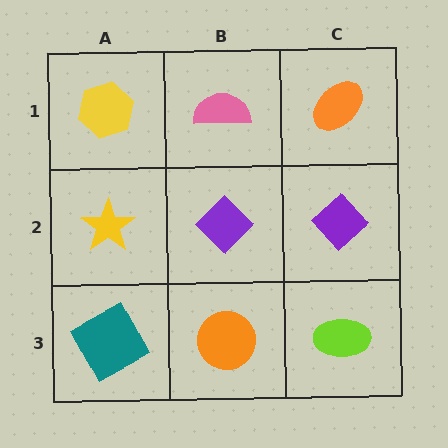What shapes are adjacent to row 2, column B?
A pink semicircle (row 1, column B), an orange circle (row 3, column B), a yellow star (row 2, column A), a purple diamond (row 2, column C).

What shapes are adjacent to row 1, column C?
A purple diamond (row 2, column C), a pink semicircle (row 1, column B).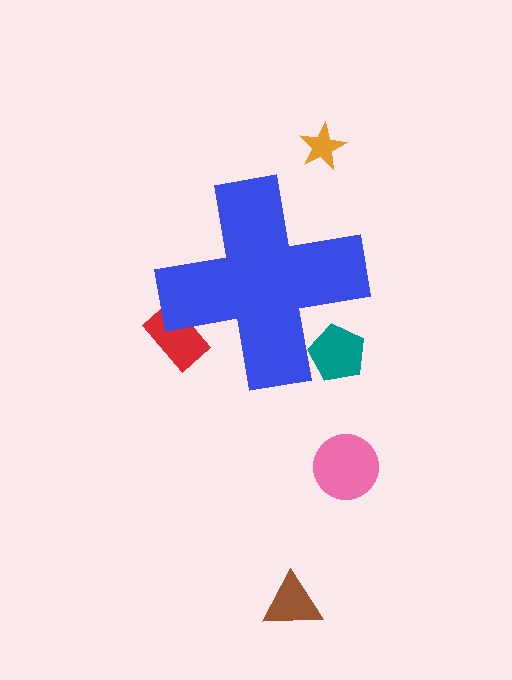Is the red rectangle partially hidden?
Yes, the red rectangle is partially hidden behind the blue cross.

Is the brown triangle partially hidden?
No, the brown triangle is fully visible.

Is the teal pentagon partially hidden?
Yes, the teal pentagon is partially hidden behind the blue cross.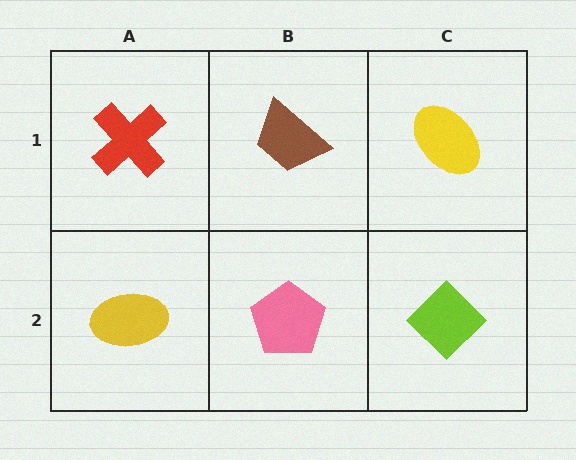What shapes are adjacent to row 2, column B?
A brown trapezoid (row 1, column B), a yellow ellipse (row 2, column A), a lime diamond (row 2, column C).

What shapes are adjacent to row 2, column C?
A yellow ellipse (row 1, column C), a pink pentagon (row 2, column B).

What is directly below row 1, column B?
A pink pentagon.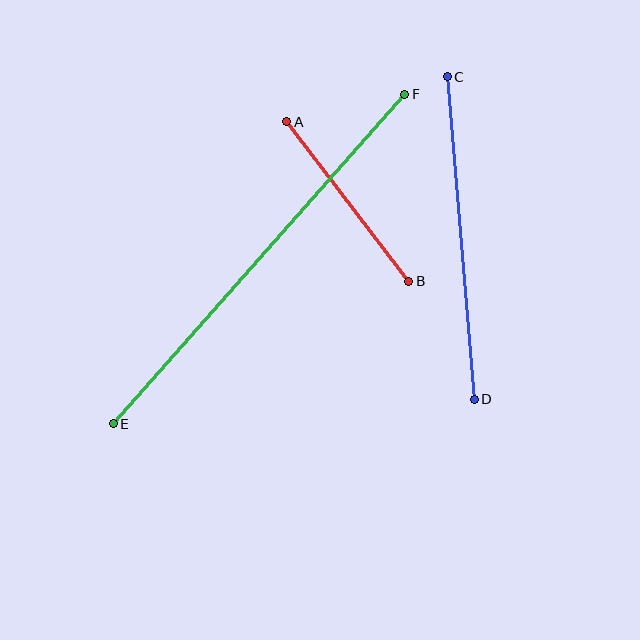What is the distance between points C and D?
The distance is approximately 323 pixels.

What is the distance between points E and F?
The distance is approximately 440 pixels.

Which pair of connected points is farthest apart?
Points E and F are farthest apart.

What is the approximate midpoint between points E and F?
The midpoint is at approximately (259, 259) pixels.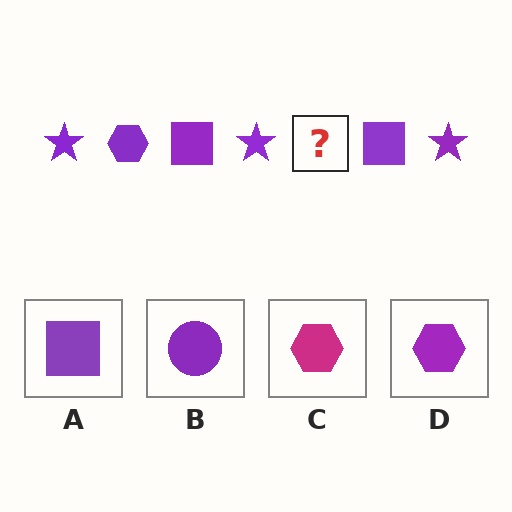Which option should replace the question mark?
Option D.